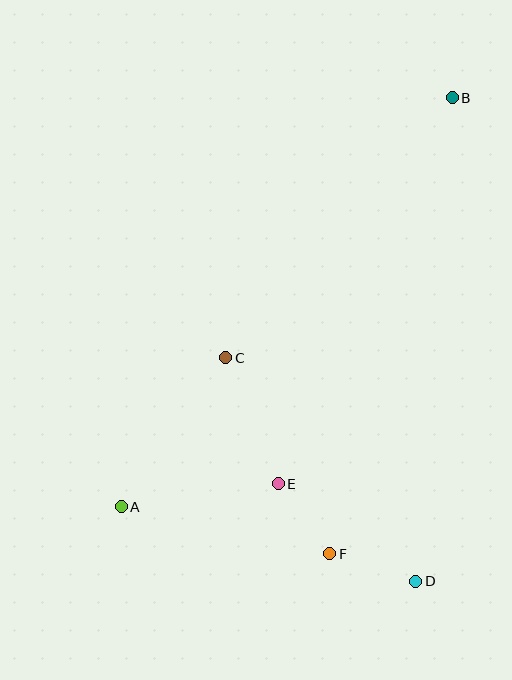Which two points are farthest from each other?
Points A and B are farthest from each other.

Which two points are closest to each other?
Points E and F are closest to each other.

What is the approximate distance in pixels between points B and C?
The distance between B and C is approximately 345 pixels.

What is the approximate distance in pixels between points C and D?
The distance between C and D is approximately 293 pixels.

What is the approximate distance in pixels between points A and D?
The distance between A and D is approximately 304 pixels.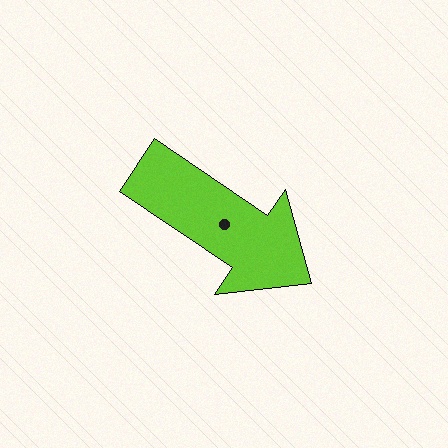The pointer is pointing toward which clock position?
Roughly 4 o'clock.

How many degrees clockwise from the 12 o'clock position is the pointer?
Approximately 124 degrees.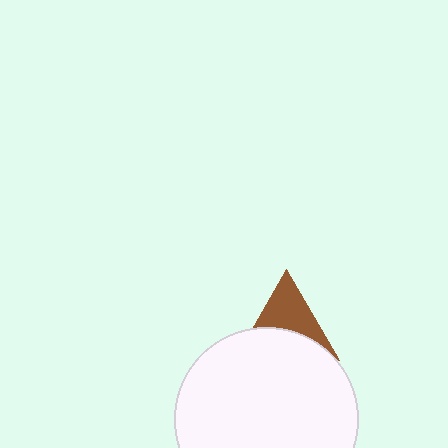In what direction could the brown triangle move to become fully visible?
The brown triangle could move up. That would shift it out from behind the white circle entirely.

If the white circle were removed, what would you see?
You would see the complete brown triangle.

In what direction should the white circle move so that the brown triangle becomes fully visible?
The white circle should move down. That is the shortest direction to clear the overlap and leave the brown triangle fully visible.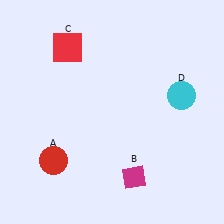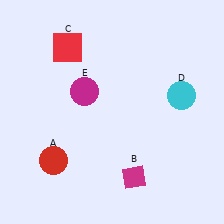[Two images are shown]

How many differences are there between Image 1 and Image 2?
There is 1 difference between the two images.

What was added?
A magenta circle (E) was added in Image 2.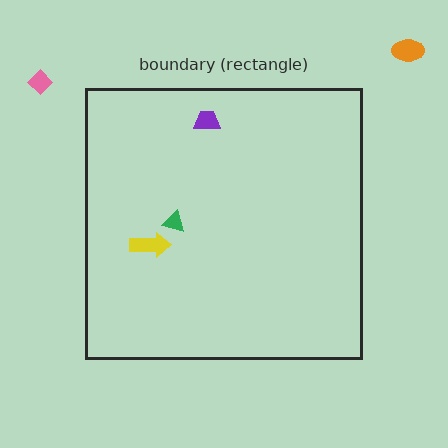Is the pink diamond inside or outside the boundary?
Outside.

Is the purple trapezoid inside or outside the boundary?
Inside.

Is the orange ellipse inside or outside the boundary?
Outside.